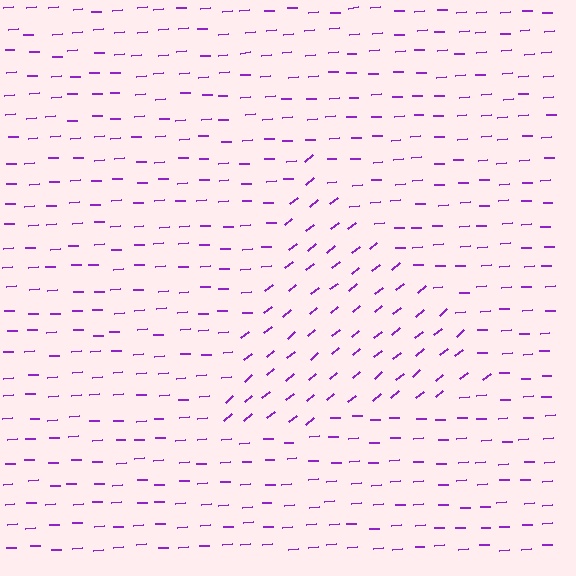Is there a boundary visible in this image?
Yes, there is a texture boundary formed by a change in line orientation.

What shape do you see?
I see a triangle.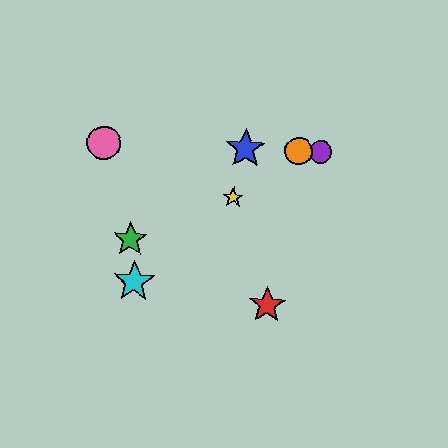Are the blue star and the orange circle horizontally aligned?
Yes, both are at y≈149.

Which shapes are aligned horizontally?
The blue star, the purple circle, the orange circle, the pink circle are aligned horizontally.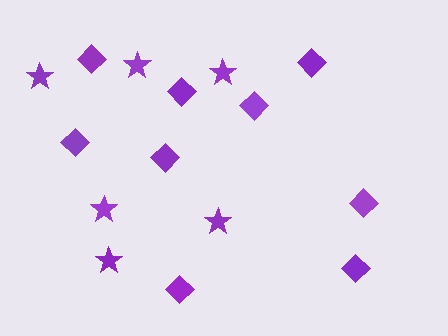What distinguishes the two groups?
There are 2 groups: one group of diamonds (9) and one group of stars (6).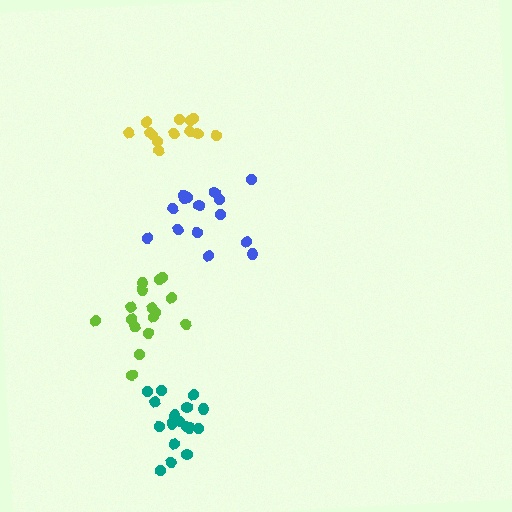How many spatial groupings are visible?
There are 4 spatial groupings.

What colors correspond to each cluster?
The clusters are colored: teal, yellow, blue, lime.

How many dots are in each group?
Group 1: 17 dots, Group 2: 13 dots, Group 3: 15 dots, Group 4: 16 dots (61 total).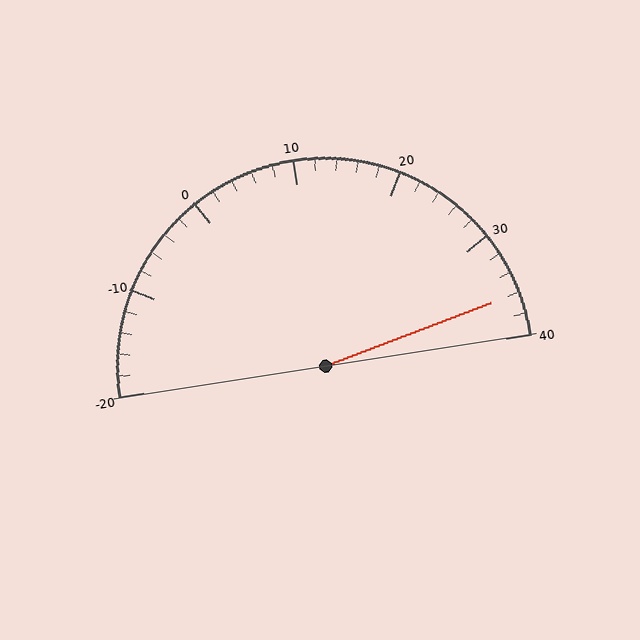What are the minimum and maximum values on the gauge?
The gauge ranges from -20 to 40.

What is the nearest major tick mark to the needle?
The nearest major tick mark is 40.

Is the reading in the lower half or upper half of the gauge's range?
The reading is in the upper half of the range (-20 to 40).